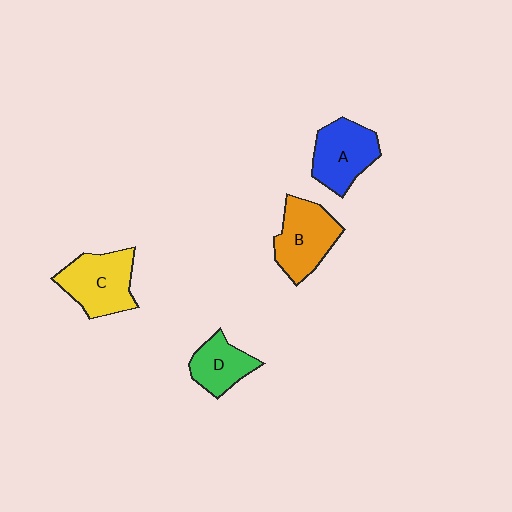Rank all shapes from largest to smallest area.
From largest to smallest: C (yellow), B (orange), A (blue), D (green).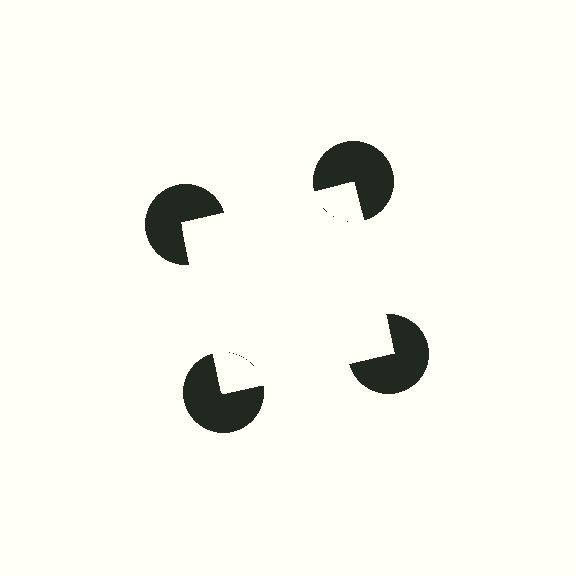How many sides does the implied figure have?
4 sides.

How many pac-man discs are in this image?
There are 4 — one at each vertex of the illusory square.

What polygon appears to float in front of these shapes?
An illusory square — its edges are inferred from the aligned wedge cuts in the pac-man discs, not physically drawn.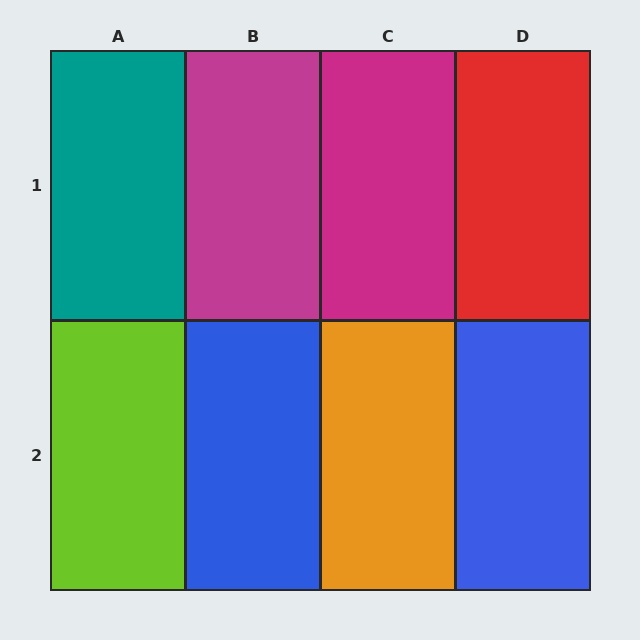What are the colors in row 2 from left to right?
Lime, blue, orange, blue.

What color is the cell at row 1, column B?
Magenta.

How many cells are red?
1 cell is red.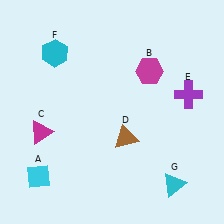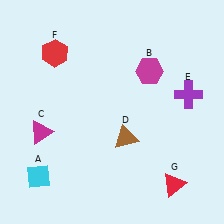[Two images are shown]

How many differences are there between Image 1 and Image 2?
There are 2 differences between the two images.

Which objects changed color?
F changed from cyan to red. G changed from cyan to red.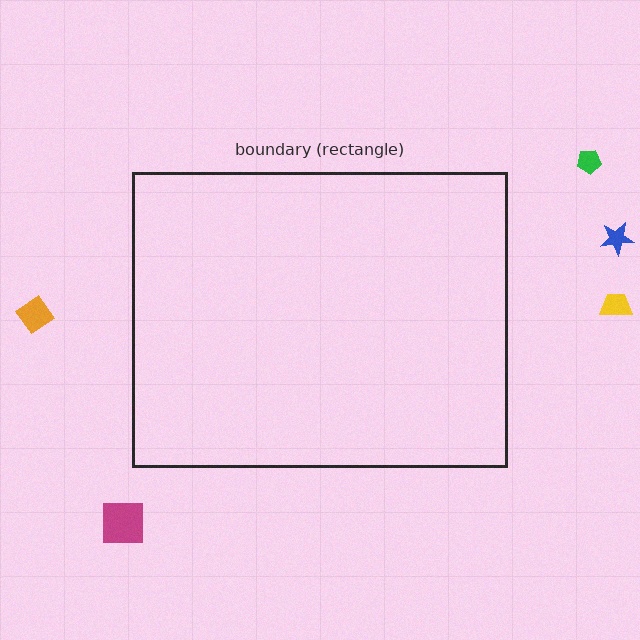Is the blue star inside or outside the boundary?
Outside.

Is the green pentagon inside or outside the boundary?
Outside.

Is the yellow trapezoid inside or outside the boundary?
Outside.